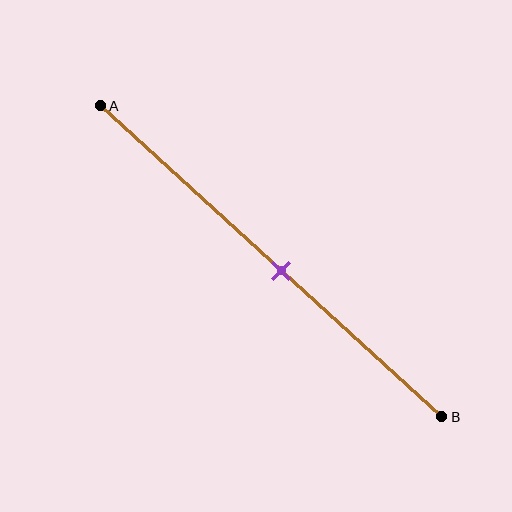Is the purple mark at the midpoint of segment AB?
No, the mark is at about 55% from A, not at the 50% midpoint.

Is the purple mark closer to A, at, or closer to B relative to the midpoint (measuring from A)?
The purple mark is closer to point B than the midpoint of segment AB.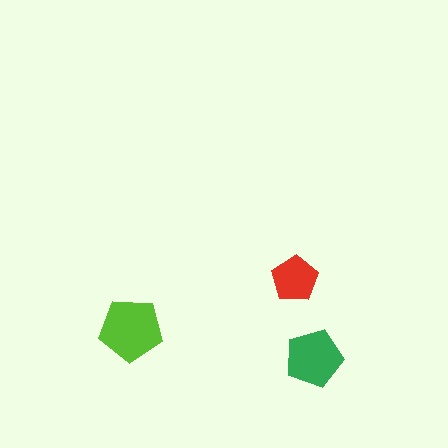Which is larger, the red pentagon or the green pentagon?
The green one.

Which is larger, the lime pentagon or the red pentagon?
The lime one.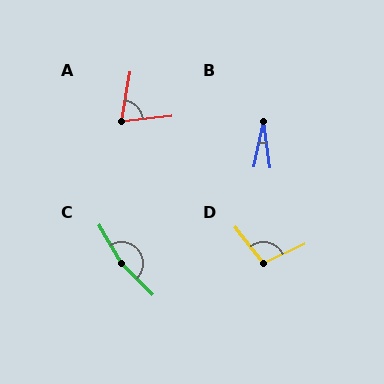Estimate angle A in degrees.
Approximately 74 degrees.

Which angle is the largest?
C, at approximately 165 degrees.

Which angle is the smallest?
B, at approximately 20 degrees.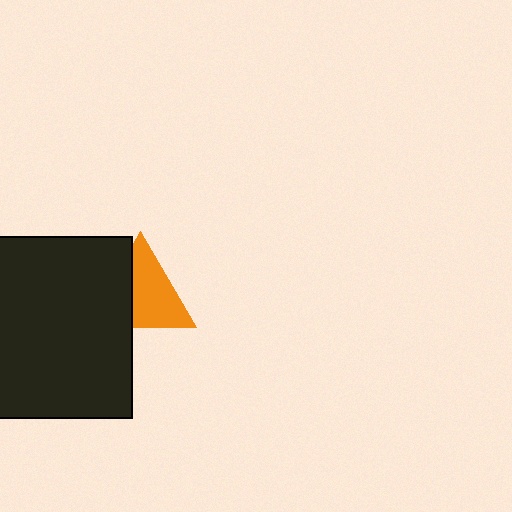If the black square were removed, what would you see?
You would see the complete orange triangle.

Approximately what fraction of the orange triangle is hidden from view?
Roughly 38% of the orange triangle is hidden behind the black square.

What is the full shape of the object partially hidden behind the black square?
The partially hidden object is an orange triangle.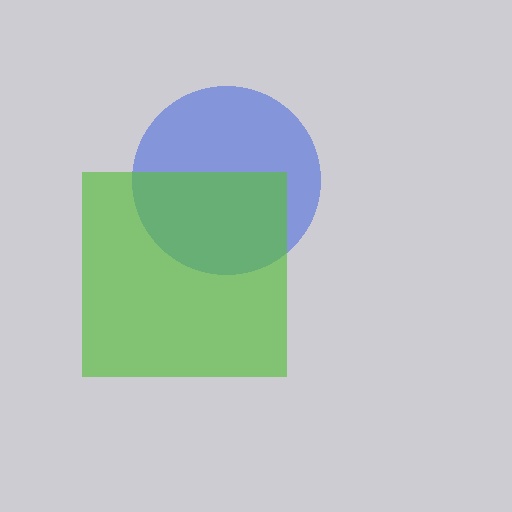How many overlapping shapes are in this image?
There are 2 overlapping shapes in the image.